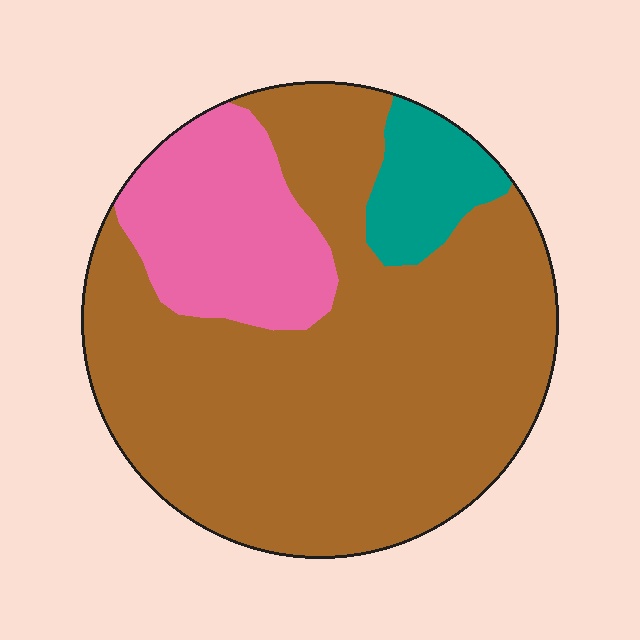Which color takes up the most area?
Brown, at roughly 75%.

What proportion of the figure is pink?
Pink covers about 20% of the figure.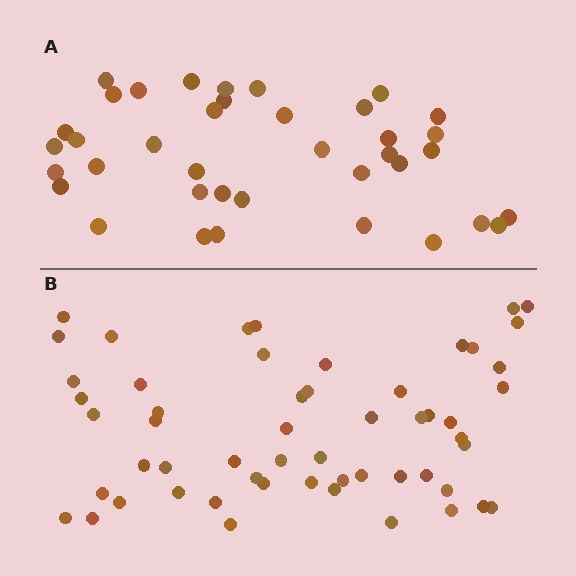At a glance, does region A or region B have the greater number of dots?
Region B (the bottom region) has more dots.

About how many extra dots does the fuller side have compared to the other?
Region B has approximately 15 more dots than region A.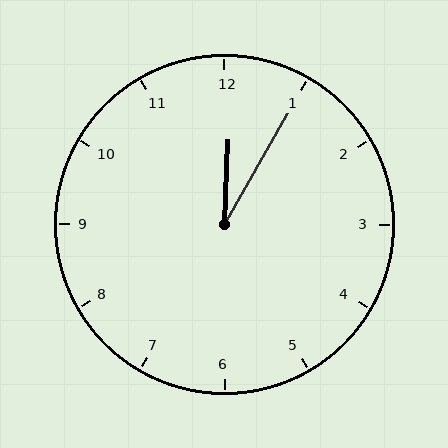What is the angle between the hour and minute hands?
Approximately 28 degrees.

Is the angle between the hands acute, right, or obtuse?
It is acute.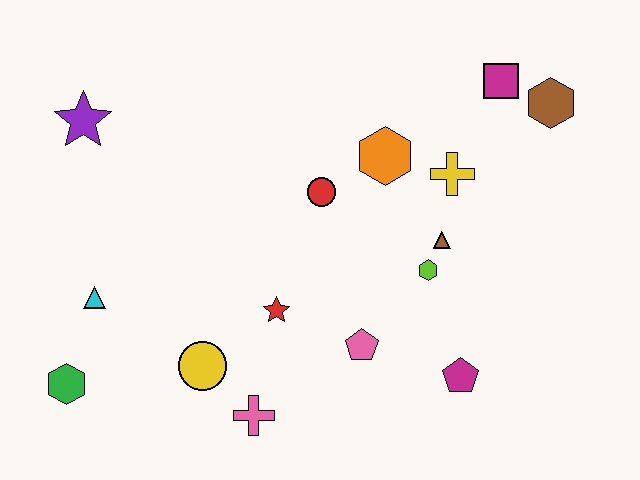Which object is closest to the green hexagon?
The cyan triangle is closest to the green hexagon.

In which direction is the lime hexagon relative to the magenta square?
The lime hexagon is below the magenta square.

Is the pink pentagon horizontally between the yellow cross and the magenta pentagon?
No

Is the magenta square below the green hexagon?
No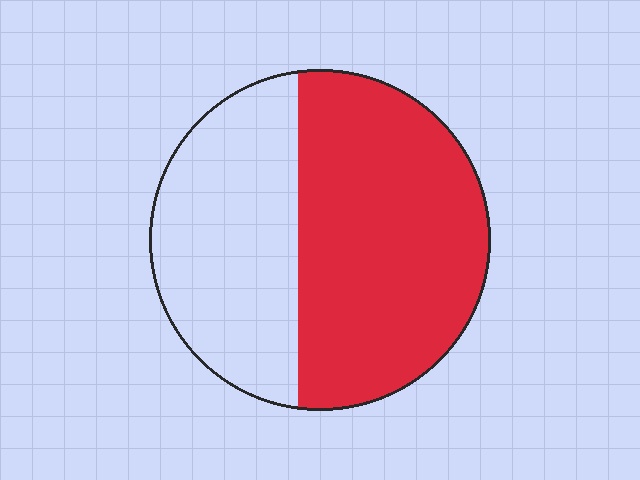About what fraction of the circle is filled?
About three fifths (3/5).